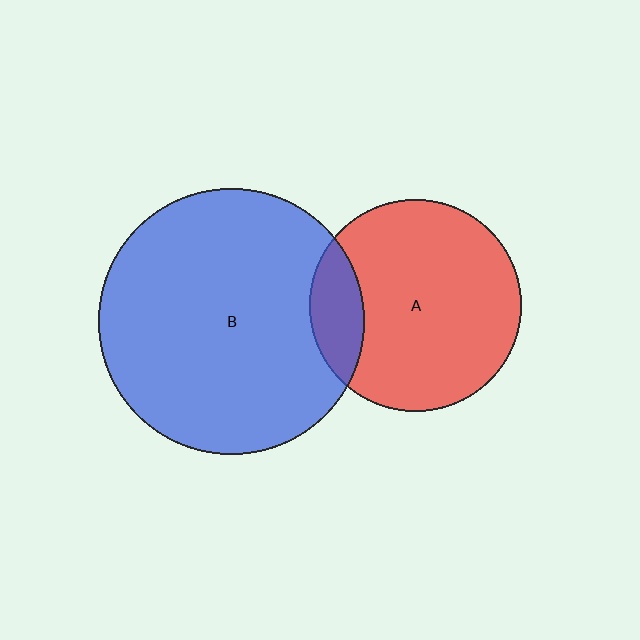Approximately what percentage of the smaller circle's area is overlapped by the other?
Approximately 15%.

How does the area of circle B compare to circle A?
Approximately 1.6 times.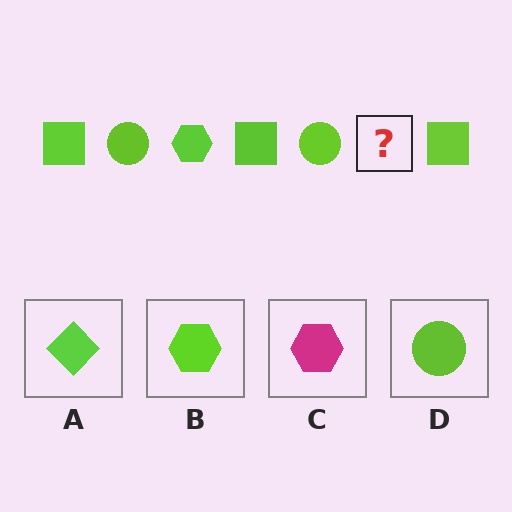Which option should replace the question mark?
Option B.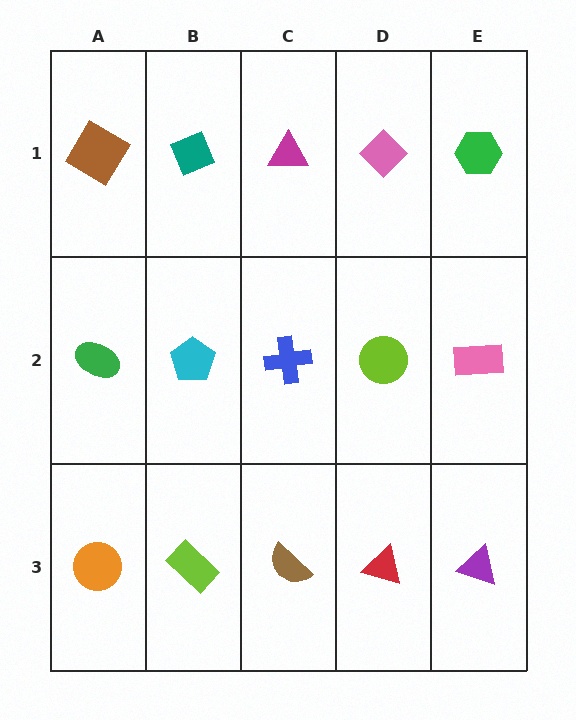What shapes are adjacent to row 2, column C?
A magenta triangle (row 1, column C), a brown semicircle (row 3, column C), a cyan pentagon (row 2, column B), a lime circle (row 2, column D).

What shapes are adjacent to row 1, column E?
A pink rectangle (row 2, column E), a pink diamond (row 1, column D).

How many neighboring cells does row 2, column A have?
3.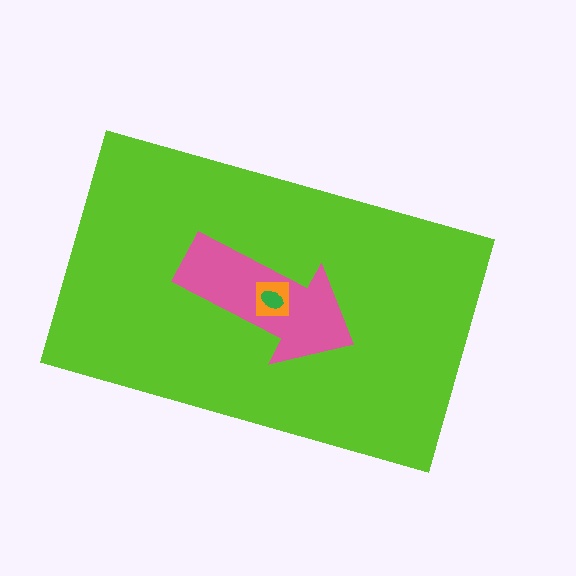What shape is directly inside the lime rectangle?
The pink arrow.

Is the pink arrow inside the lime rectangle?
Yes.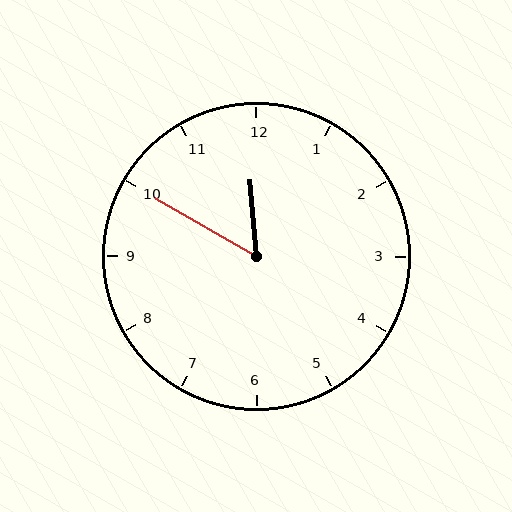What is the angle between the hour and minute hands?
Approximately 55 degrees.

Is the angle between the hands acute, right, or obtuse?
It is acute.